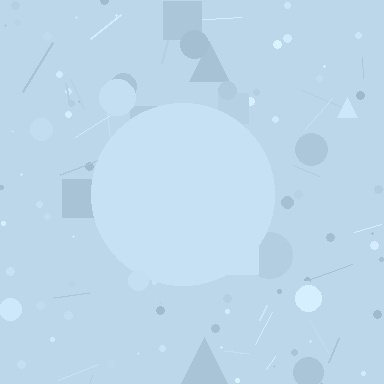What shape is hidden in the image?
A circle is hidden in the image.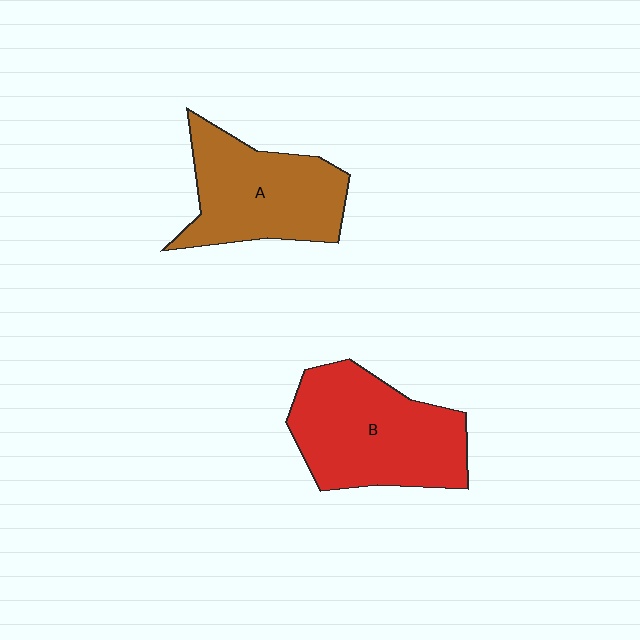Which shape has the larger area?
Shape B (red).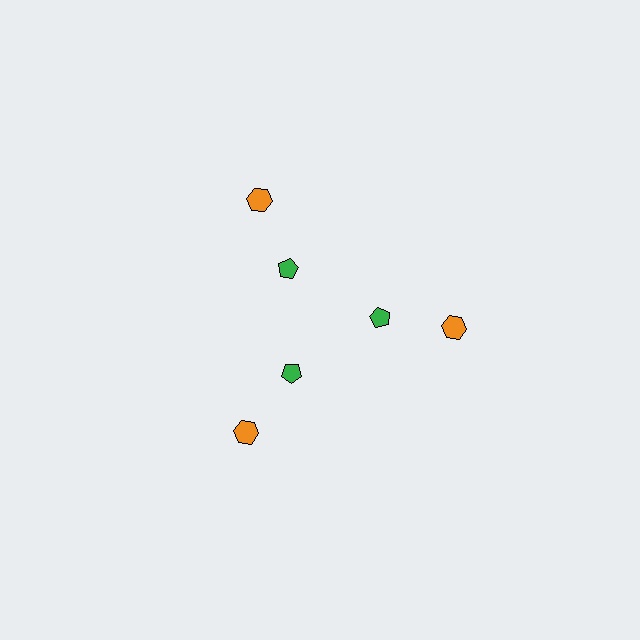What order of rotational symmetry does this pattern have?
This pattern has 3-fold rotational symmetry.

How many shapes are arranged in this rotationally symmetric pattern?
There are 6 shapes, arranged in 3 groups of 2.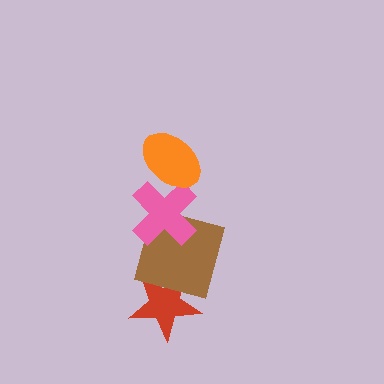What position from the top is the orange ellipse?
The orange ellipse is 1st from the top.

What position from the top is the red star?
The red star is 4th from the top.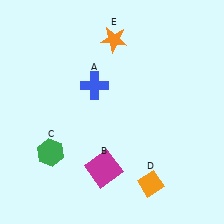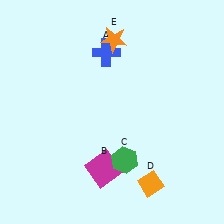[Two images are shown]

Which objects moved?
The objects that moved are: the blue cross (A), the green hexagon (C).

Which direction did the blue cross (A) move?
The blue cross (A) moved up.